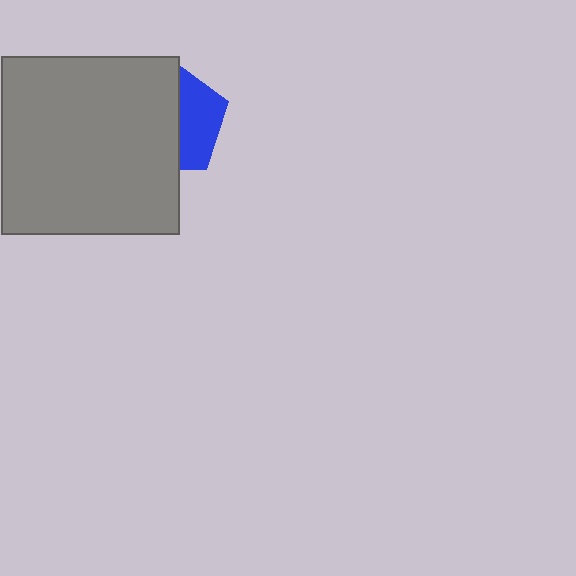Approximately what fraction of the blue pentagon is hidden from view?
Roughly 60% of the blue pentagon is hidden behind the gray square.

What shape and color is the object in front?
The object in front is a gray square.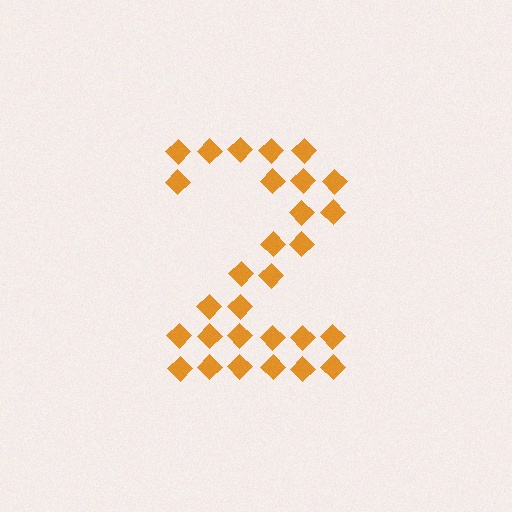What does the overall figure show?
The overall figure shows the digit 2.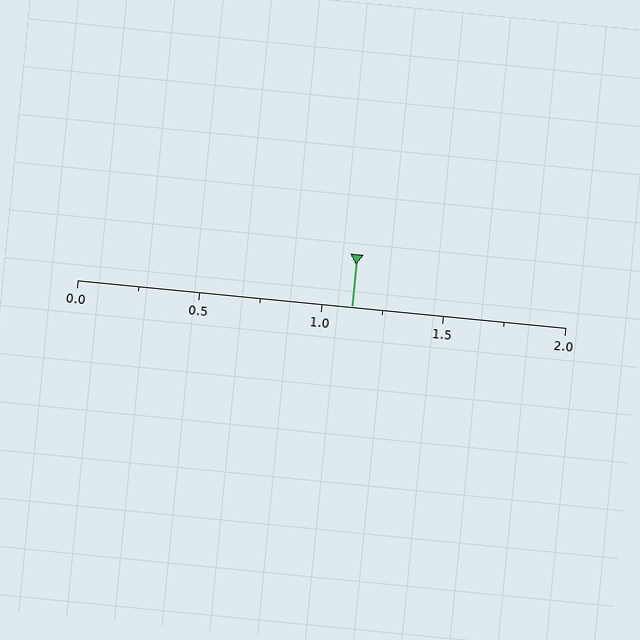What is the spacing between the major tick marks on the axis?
The major ticks are spaced 0.5 apart.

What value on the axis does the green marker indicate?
The marker indicates approximately 1.12.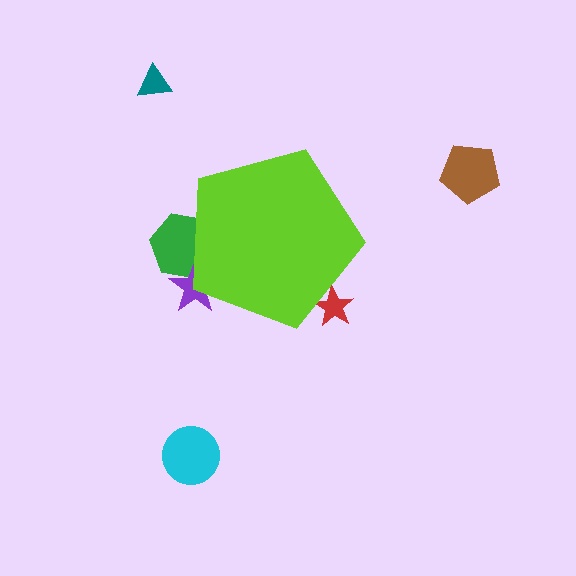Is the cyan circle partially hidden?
No, the cyan circle is fully visible.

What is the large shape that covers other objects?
A lime pentagon.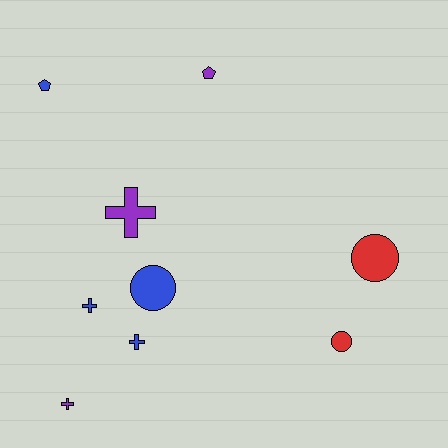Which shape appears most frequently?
Cross, with 4 objects.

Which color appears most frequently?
Blue, with 4 objects.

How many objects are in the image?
There are 9 objects.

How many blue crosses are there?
There are 2 blue crosses.